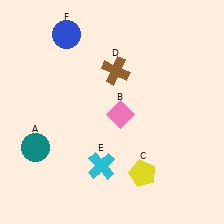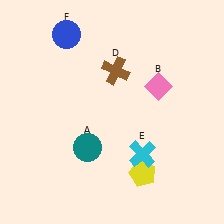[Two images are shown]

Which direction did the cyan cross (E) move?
The cyan cross (E) moved right.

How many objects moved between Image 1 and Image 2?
3 objects moved between the two images.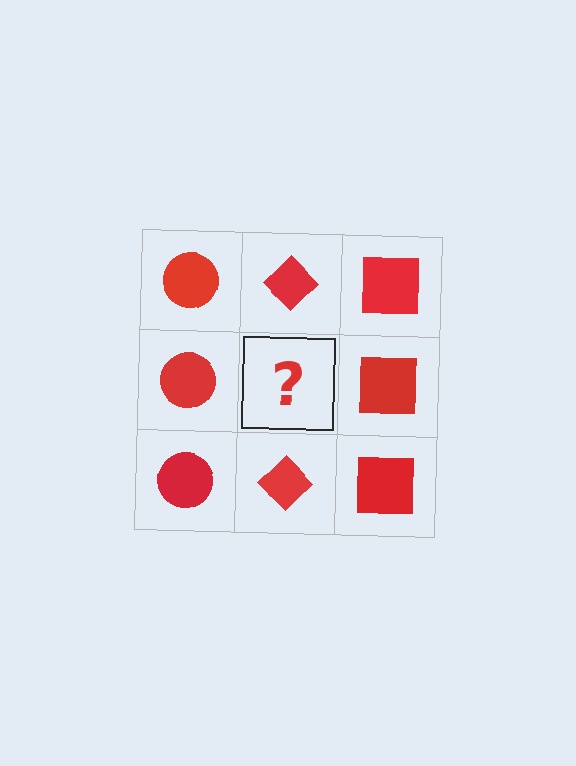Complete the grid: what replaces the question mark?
The question mark should be replaced with a red diamond.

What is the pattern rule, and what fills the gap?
The rule is that each column has a consistent shape. The gap should be filled with a red diamond.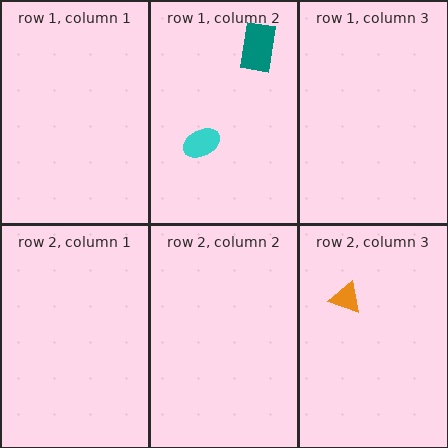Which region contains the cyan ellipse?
The row 1, column 2 region.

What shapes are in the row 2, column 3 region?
The orange triangle.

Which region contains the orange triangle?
The row 2, column 3 region.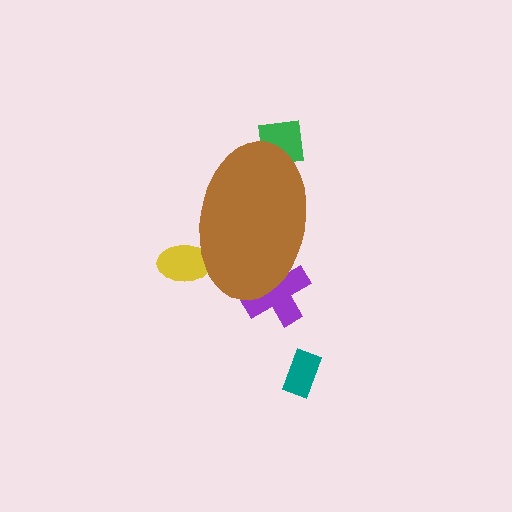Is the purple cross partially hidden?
Yes, the purple cross is partially hidden behind the brown ellipse.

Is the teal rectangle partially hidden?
No, the teal rectangle is fully visible.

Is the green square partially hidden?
Yes, the green square is partially hidden behind the brown ellipse.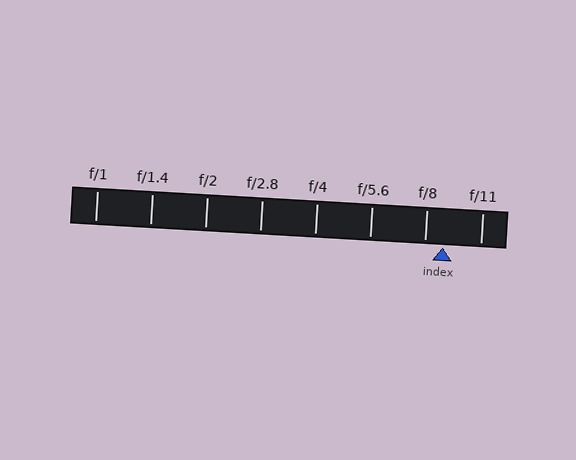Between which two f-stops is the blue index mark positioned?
The index mark is between f/8 and f/11.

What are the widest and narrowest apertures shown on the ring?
The widest aperture shown is f/1 and the narrowest is f/11.